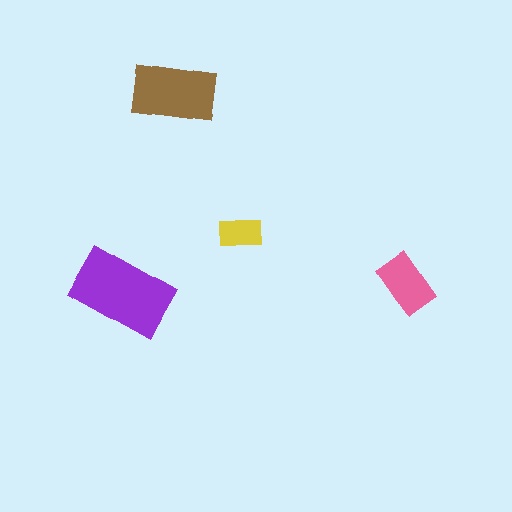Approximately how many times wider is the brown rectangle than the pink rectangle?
About 1.5 times wider.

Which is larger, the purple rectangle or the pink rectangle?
The purple one.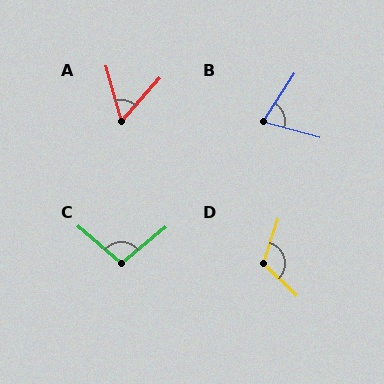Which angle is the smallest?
A, at approximately 57 degrees.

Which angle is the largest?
D, at approximately 116 degrees.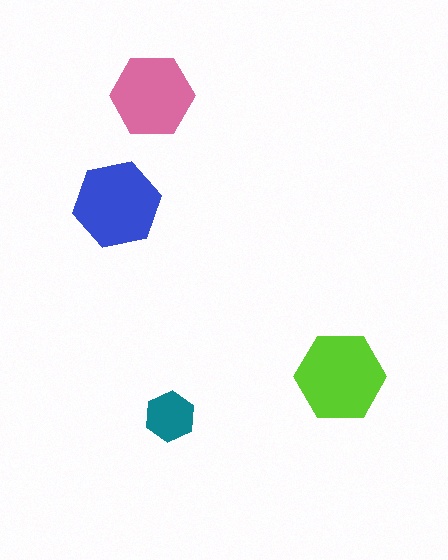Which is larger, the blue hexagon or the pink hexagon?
The blue one.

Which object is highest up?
The pink hexagon is topmost.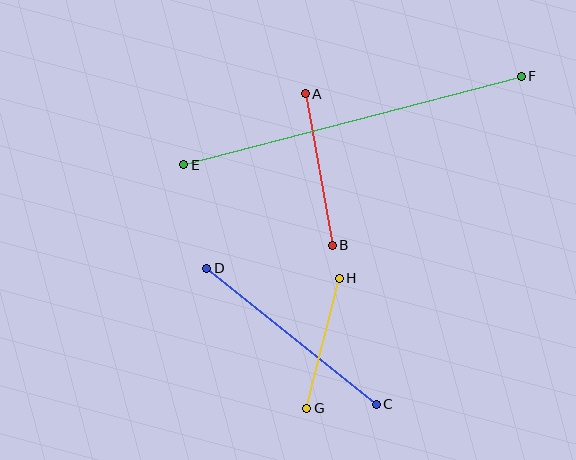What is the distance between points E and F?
The distance is approximately 349 pixels.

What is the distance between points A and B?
The distance is approximately 154 pixels.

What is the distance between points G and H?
The distance is approximately 134 pixels.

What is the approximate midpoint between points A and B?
The midpoint is at approximately (319, 169) pixels.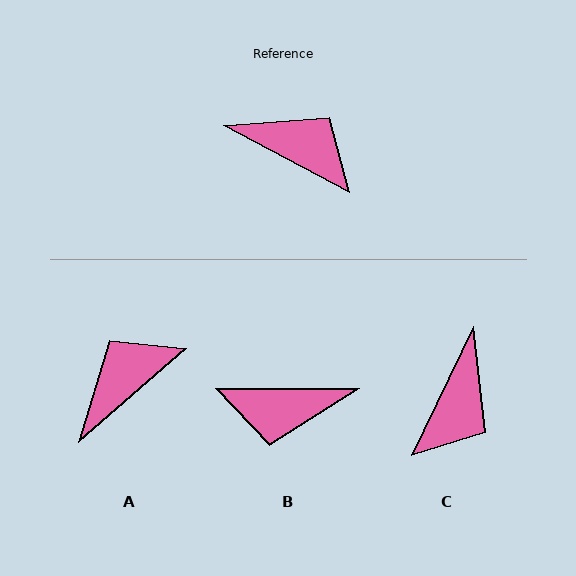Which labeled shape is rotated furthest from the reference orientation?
B, about 152 degrees away.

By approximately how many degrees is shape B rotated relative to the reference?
Approximately 152 degrees clockwise.